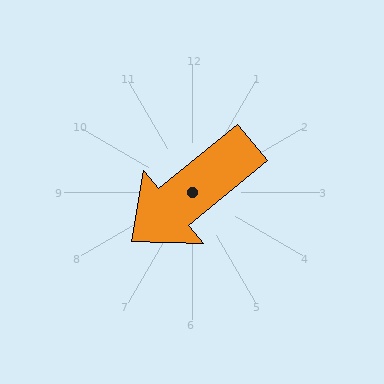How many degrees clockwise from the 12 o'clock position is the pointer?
Approximately 230 degrees.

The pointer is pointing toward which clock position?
Roughly 8 o'clock.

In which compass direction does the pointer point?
Southwest.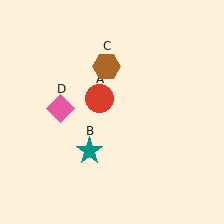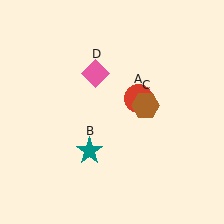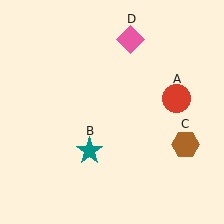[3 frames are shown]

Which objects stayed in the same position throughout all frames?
Teal star (object B) remained stationary.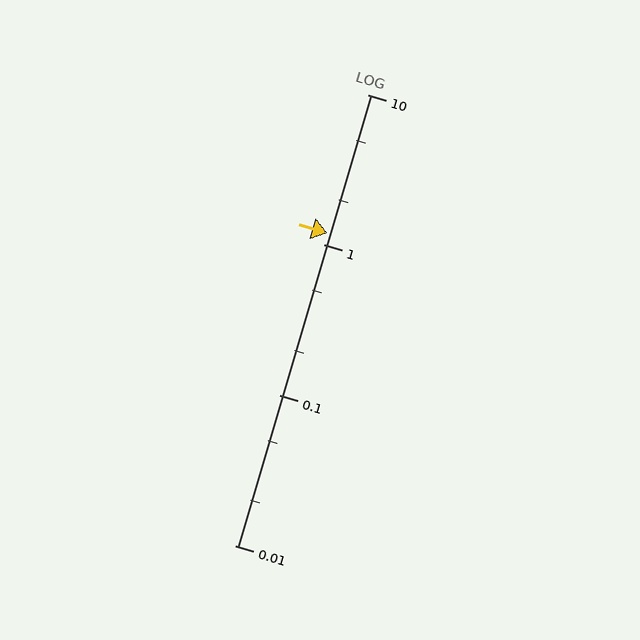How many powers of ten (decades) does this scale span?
The scale spans 3 decades, from 0.01 to 10.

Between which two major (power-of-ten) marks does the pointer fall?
The pointer is between 1 and 10.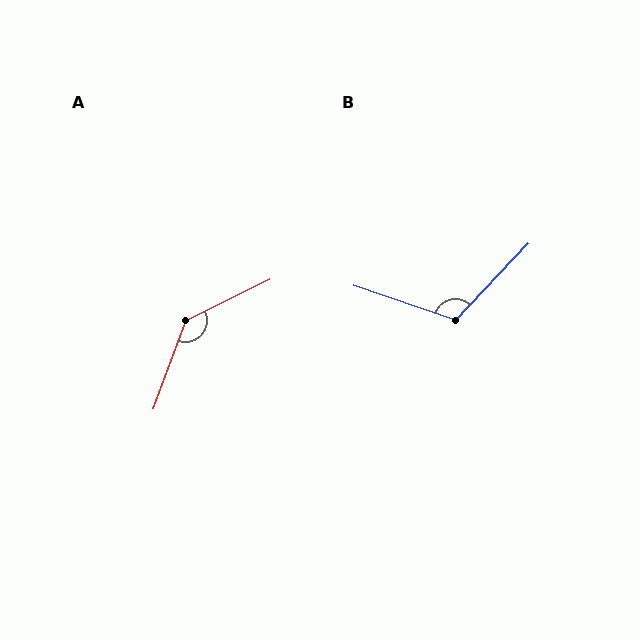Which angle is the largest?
A, at approximately 136 degrees.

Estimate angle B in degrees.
Approximately 114 degrees.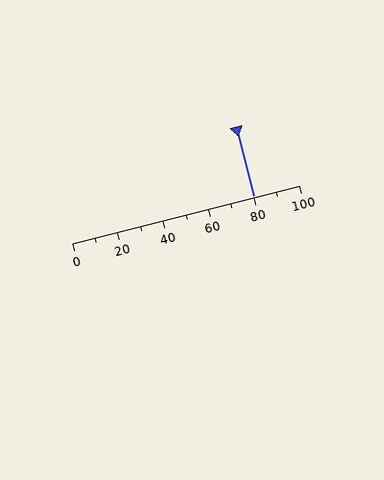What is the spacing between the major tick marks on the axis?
The major ticks are spaced 20 apart.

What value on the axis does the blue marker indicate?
The marker indicates approximately 80.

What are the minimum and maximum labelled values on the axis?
The axis runs from 0 to 100.